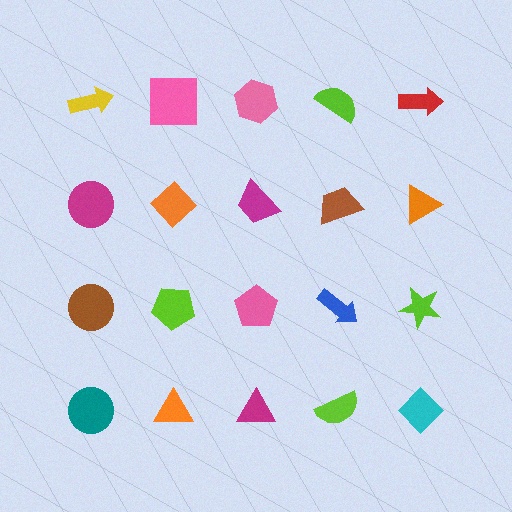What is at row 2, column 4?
A brown trapezoid.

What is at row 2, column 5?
An orange triangle.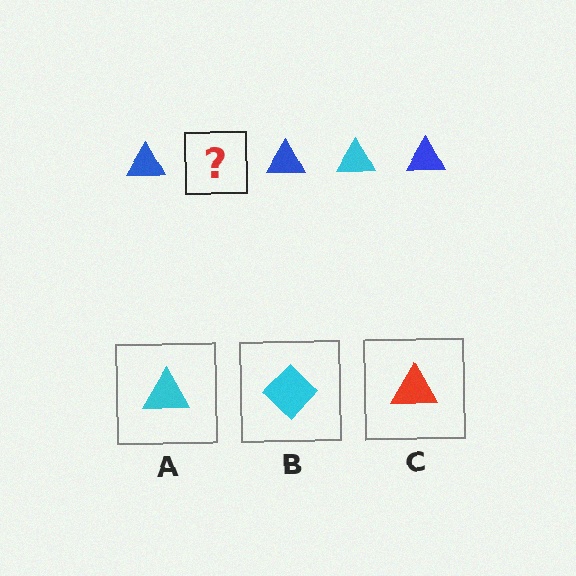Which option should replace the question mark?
Option A.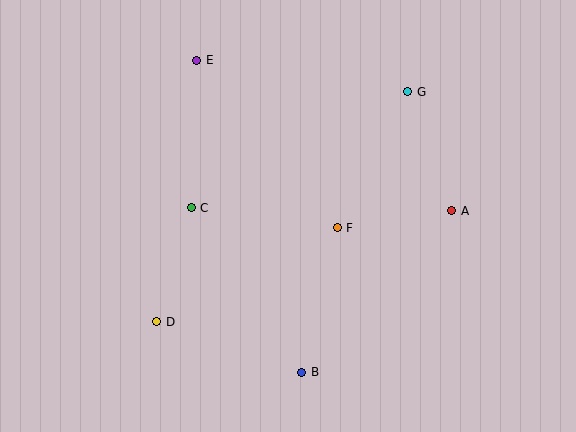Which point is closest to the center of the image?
Point F at (337, 228) is closest to the center.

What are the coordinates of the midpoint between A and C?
The midpoint between A and C is at (322, 209).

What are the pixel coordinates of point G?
Point G is at (408, 92).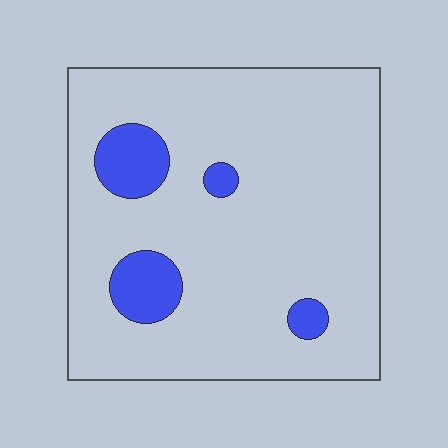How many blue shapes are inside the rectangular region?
4.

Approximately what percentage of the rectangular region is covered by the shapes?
Approximately 10%.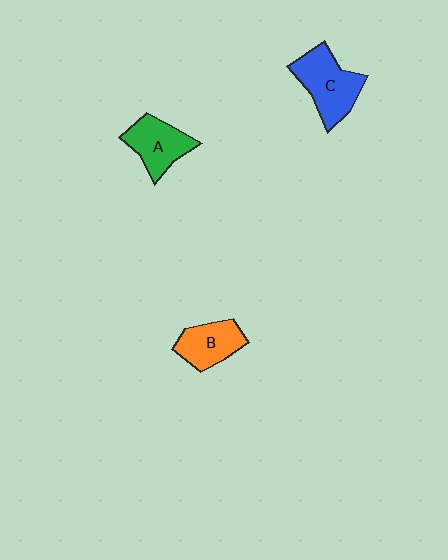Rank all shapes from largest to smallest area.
From largest to smallest: C (blue), A (green), B (orange).